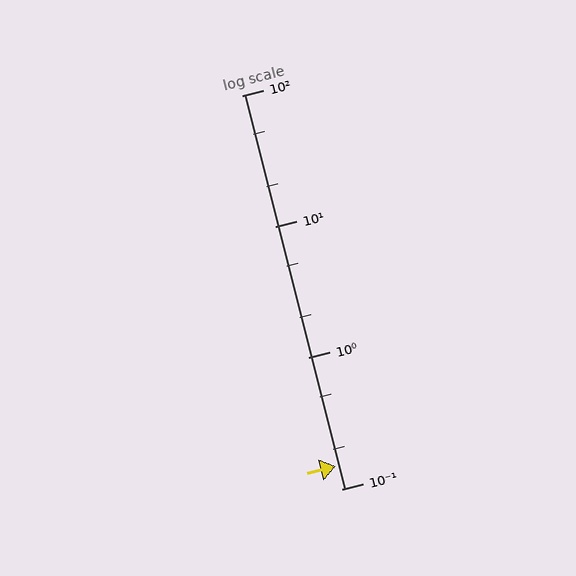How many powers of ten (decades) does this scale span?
The scale spans 3 decades, from 0.1 to 100.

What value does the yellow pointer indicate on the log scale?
The pointer indicates approximately 0.15.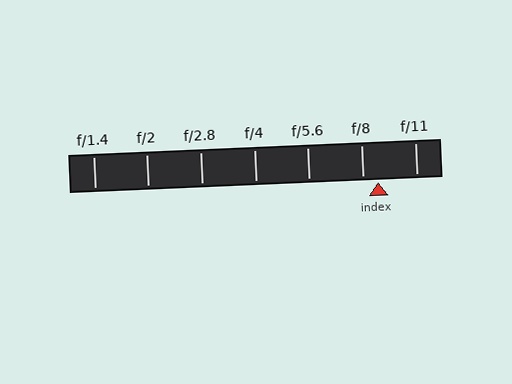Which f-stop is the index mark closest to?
The index mark is closest to f/8.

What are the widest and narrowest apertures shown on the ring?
The widest aperture shown is f/1.4 and the narrowest is f/11.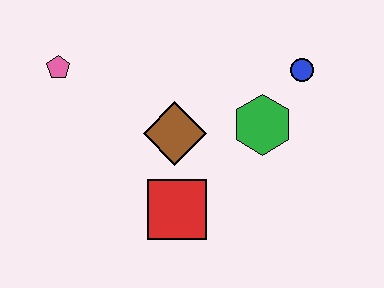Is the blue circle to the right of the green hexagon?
Yes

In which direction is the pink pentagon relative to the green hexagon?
The pink pentagon is to the left of the green hexagon.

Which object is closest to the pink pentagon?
The brown diamond is closest to the pink pentagon.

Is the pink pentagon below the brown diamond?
No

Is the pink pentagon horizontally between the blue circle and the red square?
No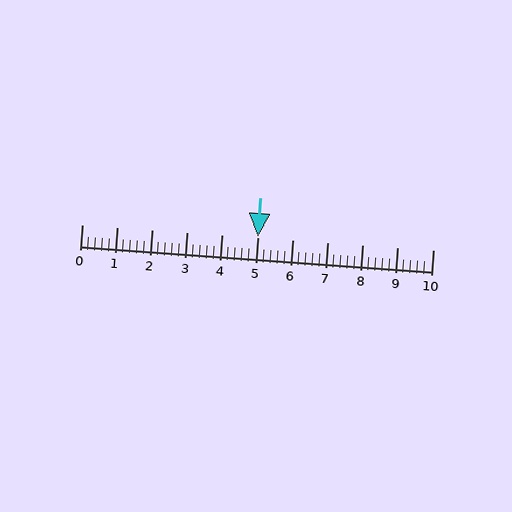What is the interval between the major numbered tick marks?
The major tick marks are spaced 1 units apart.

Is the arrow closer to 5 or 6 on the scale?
The arrow is closer to 5.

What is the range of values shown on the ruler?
The ruler shows values from 0 to 10.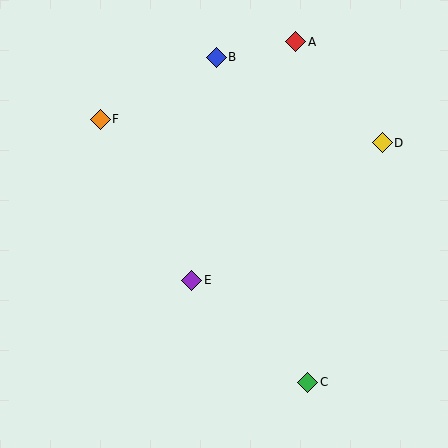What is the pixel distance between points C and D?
The distance between C and D is 251 pixels.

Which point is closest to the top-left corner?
Point F is closest to the top-left corner.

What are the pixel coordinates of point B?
Point B is at (216, 57).